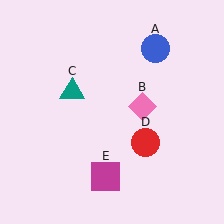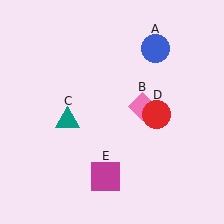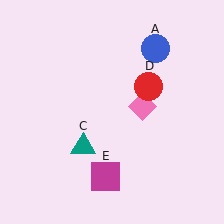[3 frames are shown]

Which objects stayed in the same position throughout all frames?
Blue circle (object A) and pink diamond (object B) and magenta square (object E) remained stationary.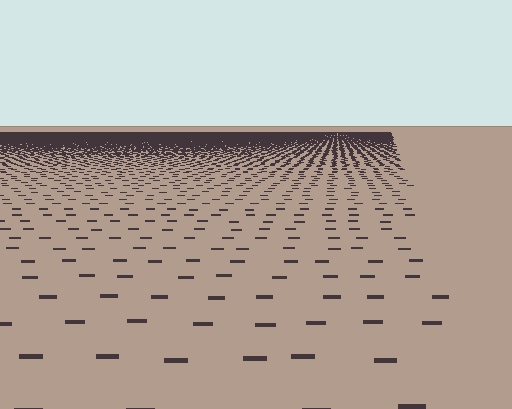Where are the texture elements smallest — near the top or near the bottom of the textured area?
Near the top.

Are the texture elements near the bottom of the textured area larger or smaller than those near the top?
Larger. Near the bottom, elements are closer to the viewer and appear at a bigger on-screen size.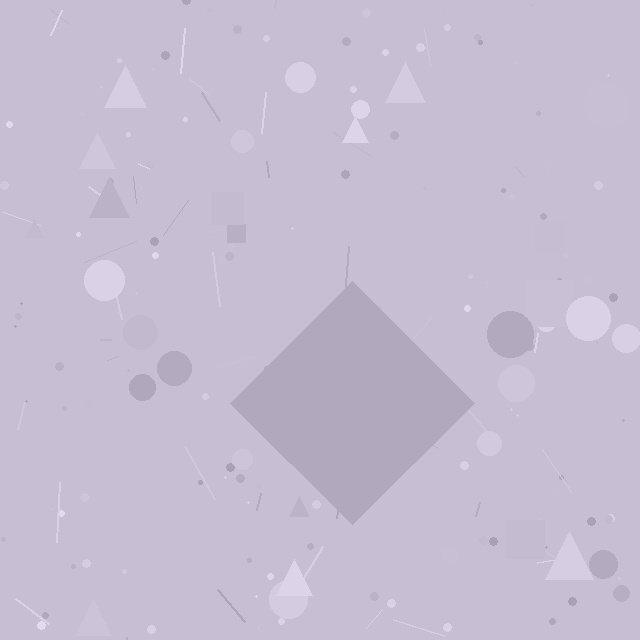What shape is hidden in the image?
A diamond is hidden in the image.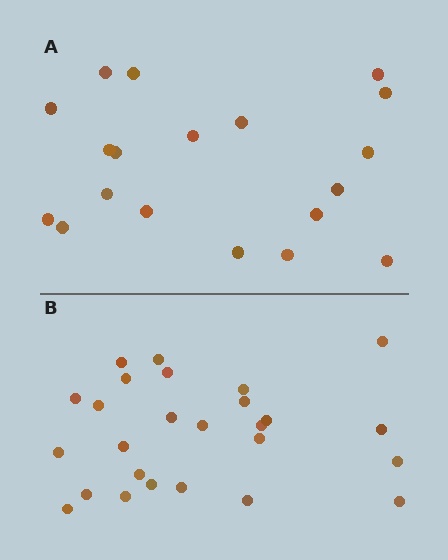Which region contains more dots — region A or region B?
Region B (the bottom region) has more dots.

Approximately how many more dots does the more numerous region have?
Region B has roughly 8 or so more dots than region A.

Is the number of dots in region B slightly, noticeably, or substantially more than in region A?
Region B has noticeably more, but not dramatically so. The ratio is roughly 1.4 to 1.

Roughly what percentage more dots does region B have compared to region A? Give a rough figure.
About 35% more.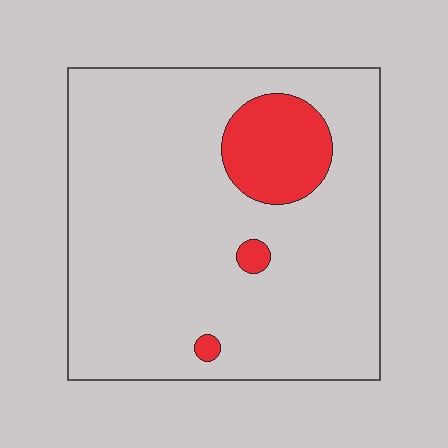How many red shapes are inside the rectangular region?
3.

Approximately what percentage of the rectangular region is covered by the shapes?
Approximately 10%.